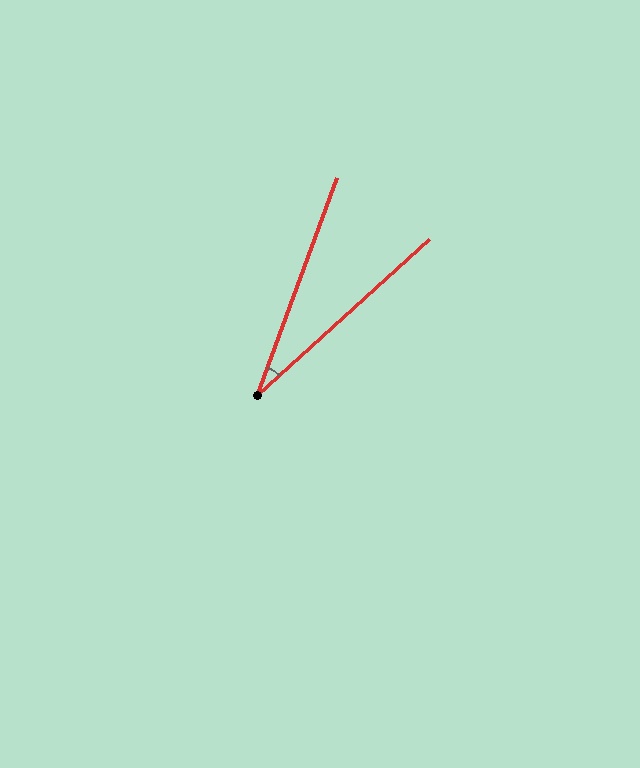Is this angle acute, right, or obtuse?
It is acute.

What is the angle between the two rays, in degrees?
Approximately 28 degrees.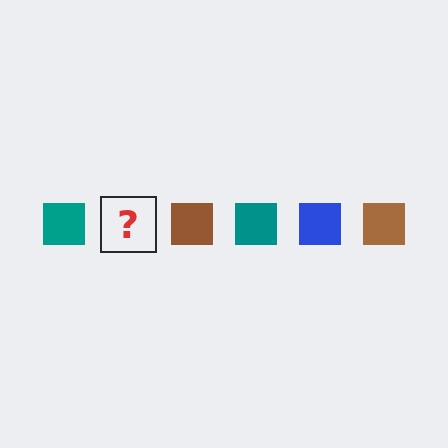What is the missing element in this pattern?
The missing element is a blue square.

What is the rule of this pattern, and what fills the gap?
The rule is that the pattern cycles through teal, blue, brown squares. The gap should be filled with a blue square.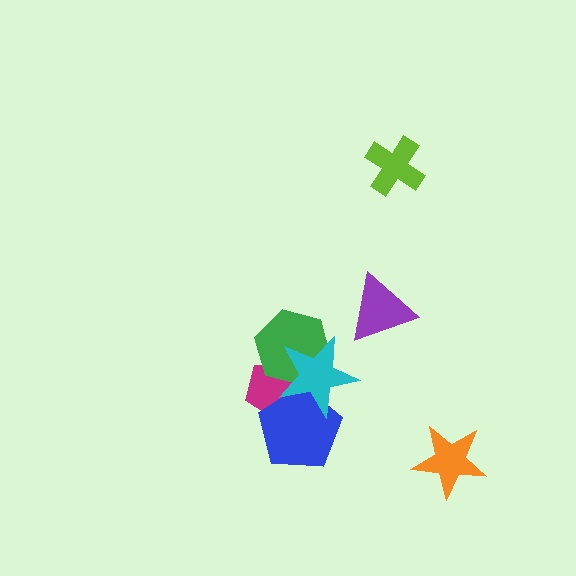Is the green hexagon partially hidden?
Yes, it is partially covered by another shape.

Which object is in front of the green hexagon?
The cyan star is in front of the green hexagon.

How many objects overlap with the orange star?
0 objects overlap with the orange star.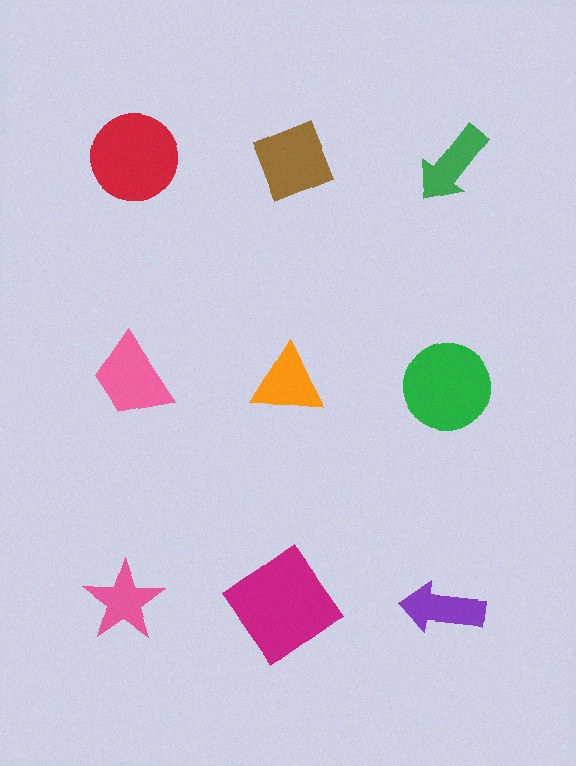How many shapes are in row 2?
3 shapes.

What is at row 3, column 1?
A pink star.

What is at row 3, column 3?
A purple arrow.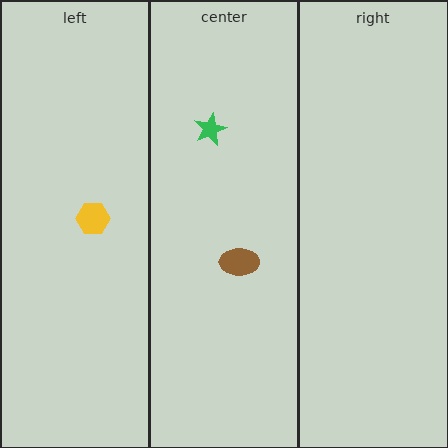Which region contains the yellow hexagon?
The left region.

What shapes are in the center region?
The green star, the brown ellipse.